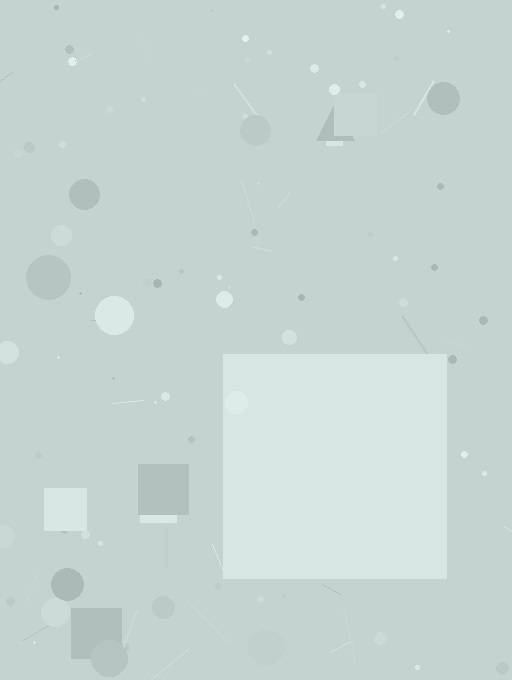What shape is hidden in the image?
A square is hidden in the image.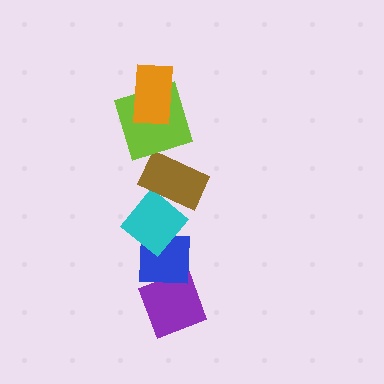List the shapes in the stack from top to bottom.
From top to bottom: the orange rectangle, the lime square, the brown rectangle, the cyan diamond, the blue square, the purple diamond.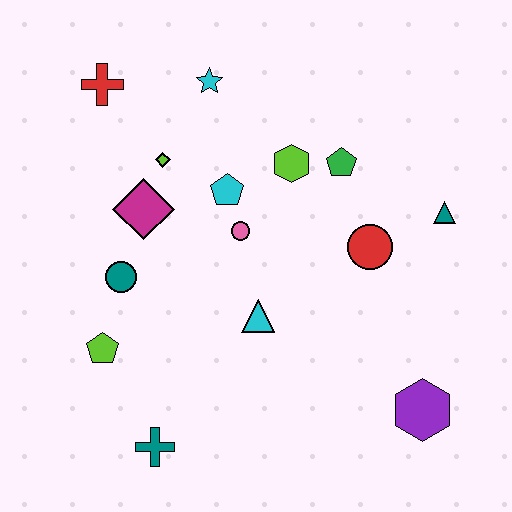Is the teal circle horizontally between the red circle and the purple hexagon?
No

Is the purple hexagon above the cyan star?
No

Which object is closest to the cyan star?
The lime diamond is closest to the cyan star.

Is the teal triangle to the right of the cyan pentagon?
Yes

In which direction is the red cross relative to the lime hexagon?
The red cross is to the left of the lime hexagon.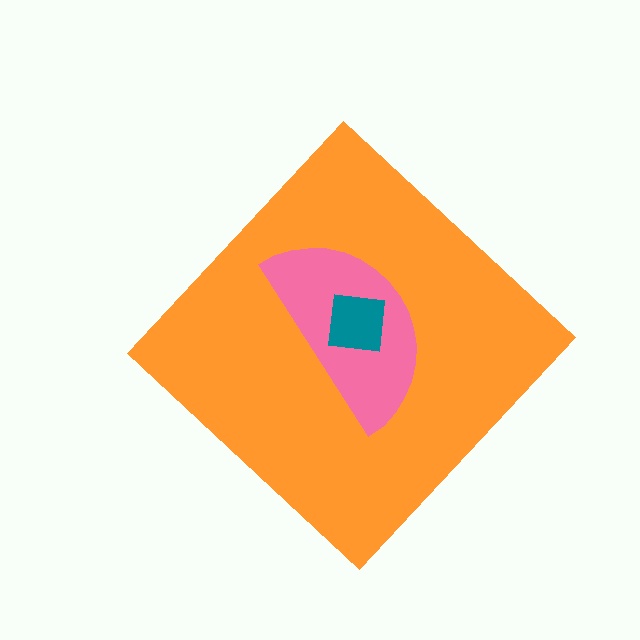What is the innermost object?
The teal square.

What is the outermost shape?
The orange diamond.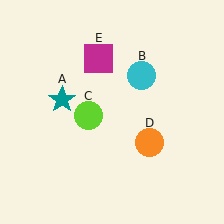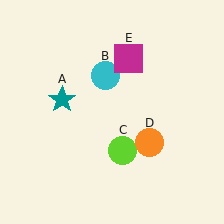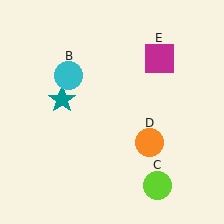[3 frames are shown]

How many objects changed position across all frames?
3 objects changed position: cyan circle (object B), lime circle (object C), magenta square (object E).